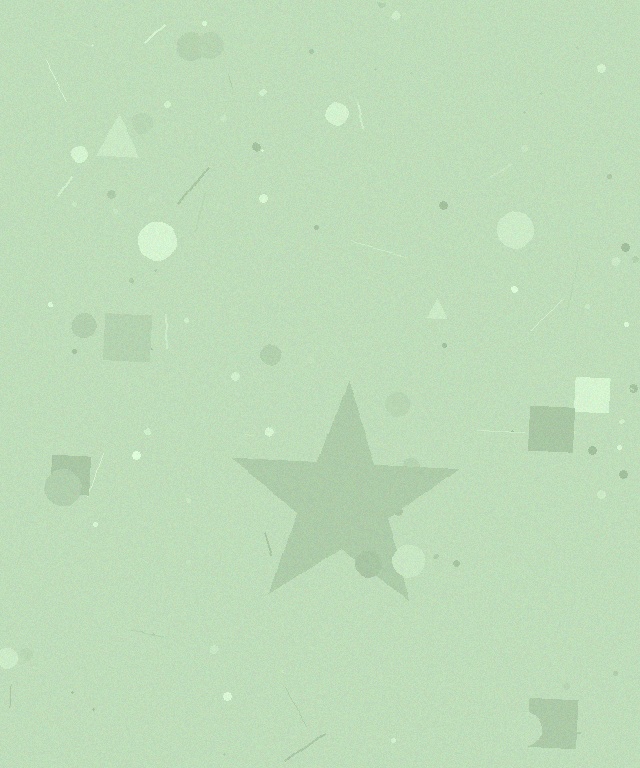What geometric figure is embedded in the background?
A star is embedded in the background.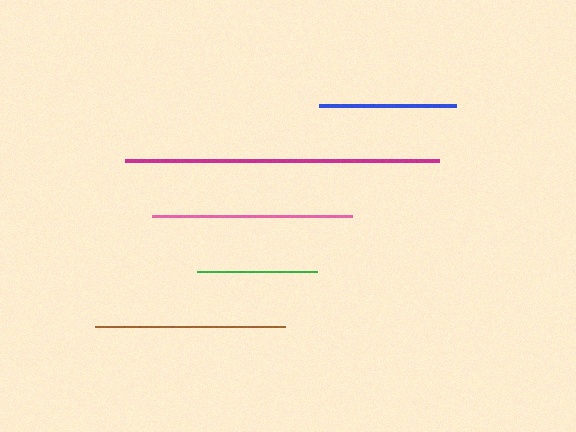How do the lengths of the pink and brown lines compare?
The pink and brown lines are approximately the same length.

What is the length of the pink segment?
The pink segment is approximately 200 pixels long.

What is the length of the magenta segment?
The magenta segment is approximately 314 pixels long.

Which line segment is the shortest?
The green line is the shortest at approximately 119 pixels.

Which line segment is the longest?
The magenta line is the longest at approximately 314 pixels.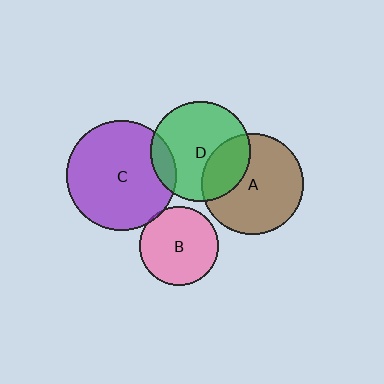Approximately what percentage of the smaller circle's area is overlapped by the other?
Approximately 30%.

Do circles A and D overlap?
Yes.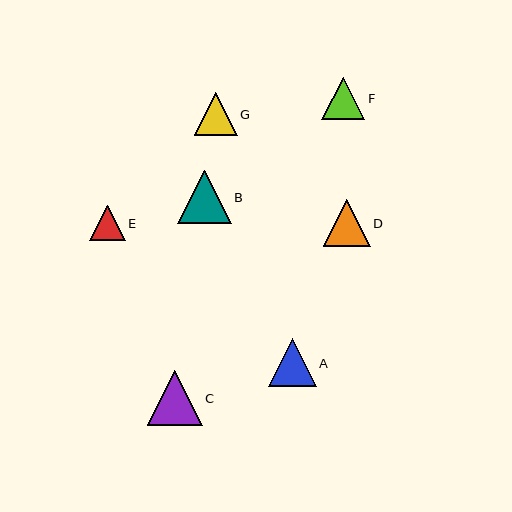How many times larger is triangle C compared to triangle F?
Triangle C is approximately 1.3 times the size of triangle F.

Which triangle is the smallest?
Triangle E is the smallest with a size of approximately 36 pixels.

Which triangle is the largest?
Triangle C is the largest with a size of approximately 55 pixels.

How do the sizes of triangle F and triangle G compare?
Triangle F and triangle G are approximately the same size.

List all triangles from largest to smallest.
From largest to smallest: C, B, A, D, F, G, E.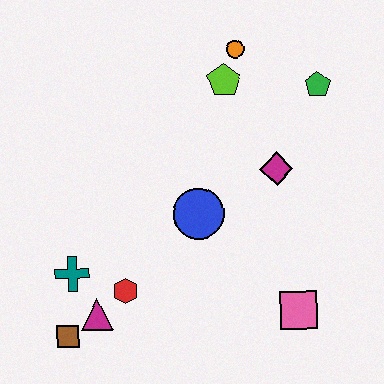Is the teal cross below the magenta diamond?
Yes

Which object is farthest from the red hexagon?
The green pentagon is farthest from the red hexagon.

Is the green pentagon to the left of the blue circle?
No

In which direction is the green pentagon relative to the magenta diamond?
The green pentagon is above the magenta diamond.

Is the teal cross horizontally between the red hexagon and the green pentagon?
No